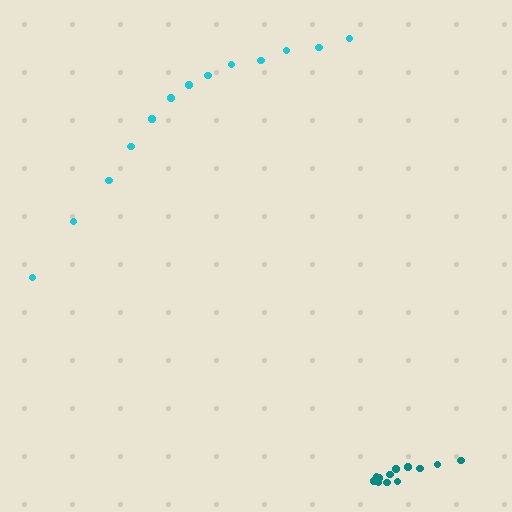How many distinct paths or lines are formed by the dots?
There are 2 distinct paths.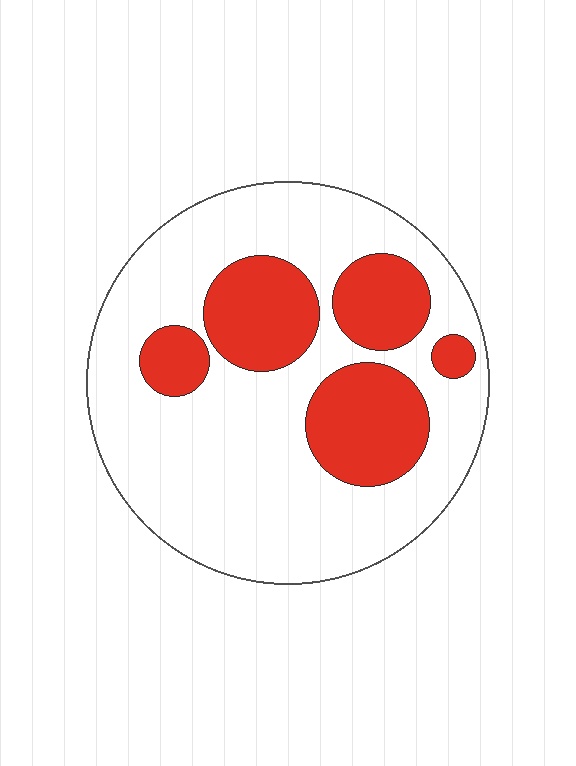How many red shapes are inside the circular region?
5.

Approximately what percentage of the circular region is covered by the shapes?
Approximately 30%.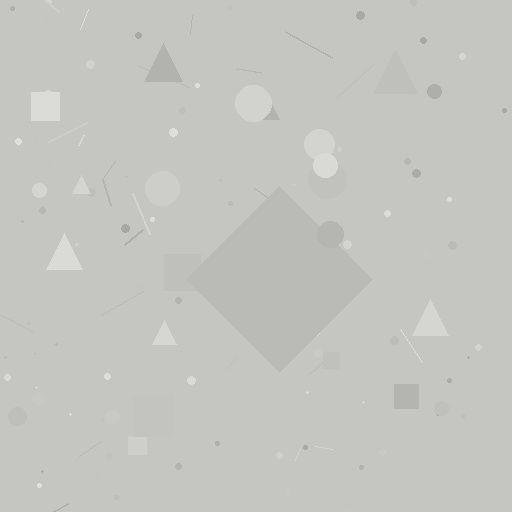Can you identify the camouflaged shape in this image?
The camouflaged shape is a diamond.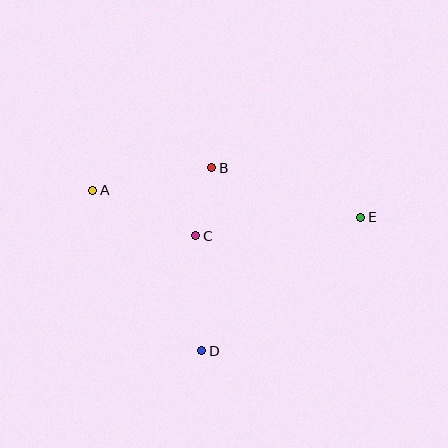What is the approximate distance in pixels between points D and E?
The distance between D and E is approximately 208 pixels.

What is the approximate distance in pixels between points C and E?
The distance between C and E is approximately 166 pixels.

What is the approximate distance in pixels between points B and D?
The distance between B and D is approximately 183 pixels.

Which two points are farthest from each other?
Points A and E are farthest from each other.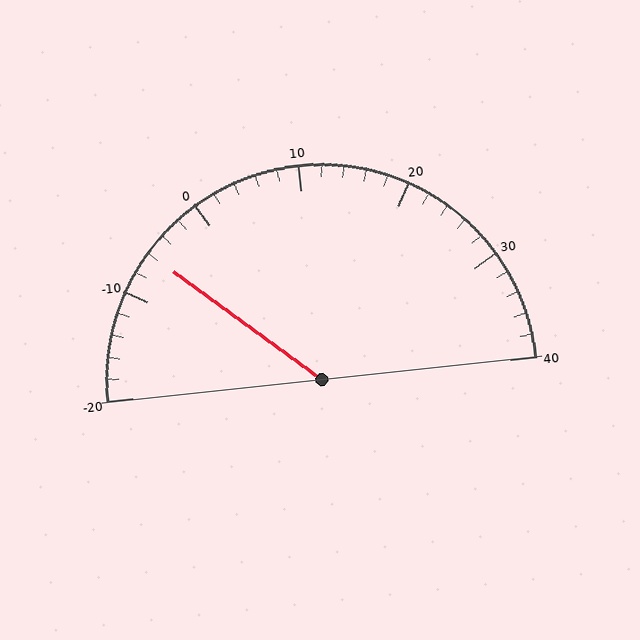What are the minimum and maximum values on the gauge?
The gauge ranges from -20 to 40.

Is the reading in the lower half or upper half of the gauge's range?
The reading is in the lower half of the range (-20 to 40).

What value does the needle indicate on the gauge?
The needle indicates approximately -6.